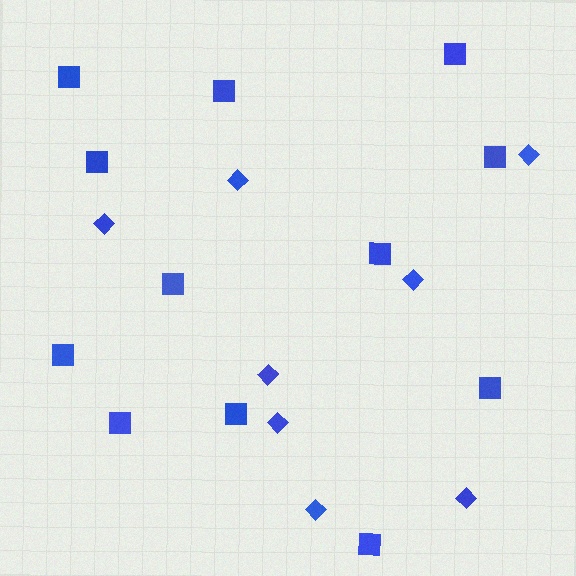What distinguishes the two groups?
There are 2 groups: one group of squares (12) and one group of diamonds (8).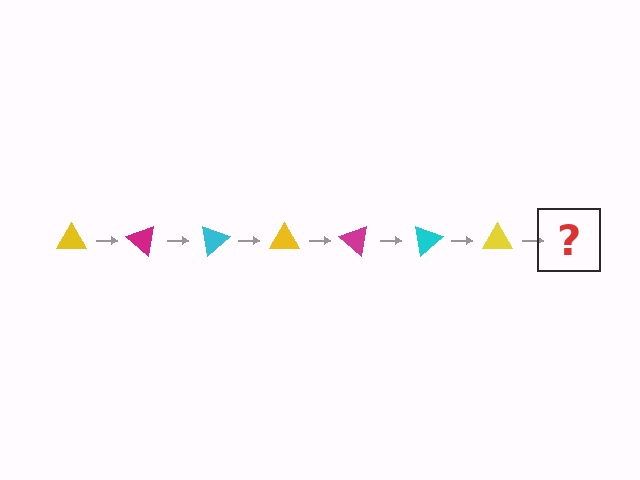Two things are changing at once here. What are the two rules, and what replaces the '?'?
The two rules are that it rotates 40 degrees each step and the color cycles through yellow, magenta, and cyan. The '?' should be a magenta triangle, rotated 280 degrees from the start.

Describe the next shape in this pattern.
It should be a magenta triangle, rotated 280 degrees from the start.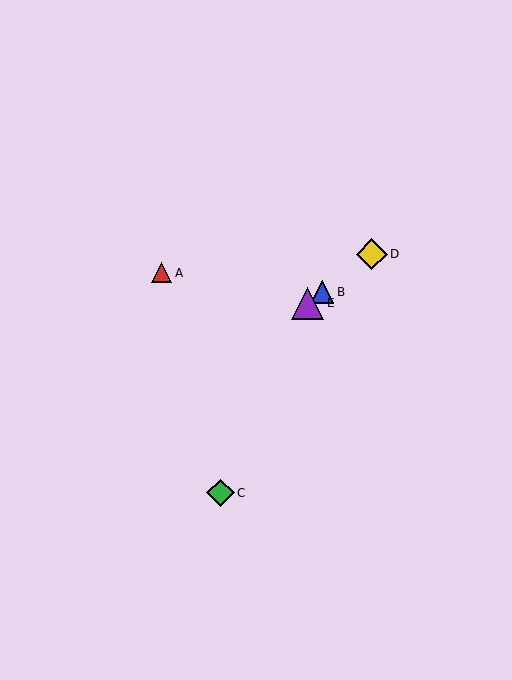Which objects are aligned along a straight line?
Objects B, D, E are aligned along a straight line.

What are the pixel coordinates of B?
Object B is at (322, 292).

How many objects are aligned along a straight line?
3 objects (B, D, E) are aligned along a straight line.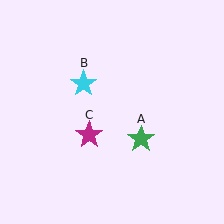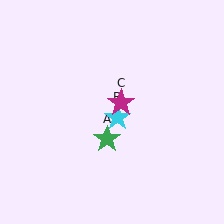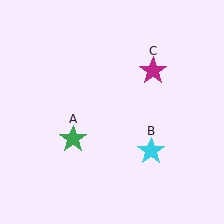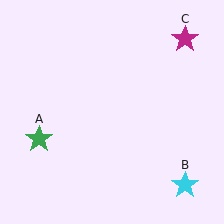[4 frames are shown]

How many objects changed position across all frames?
3 objects changed position: green star (object A), cyan star (object B), magenta star (object C).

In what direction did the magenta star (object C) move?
The magenta star (object C) moved up and to the right.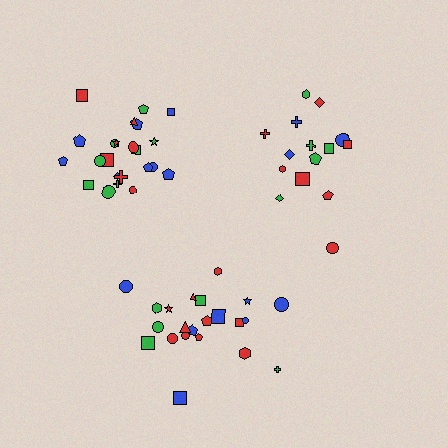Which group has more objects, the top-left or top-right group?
The top-left group.